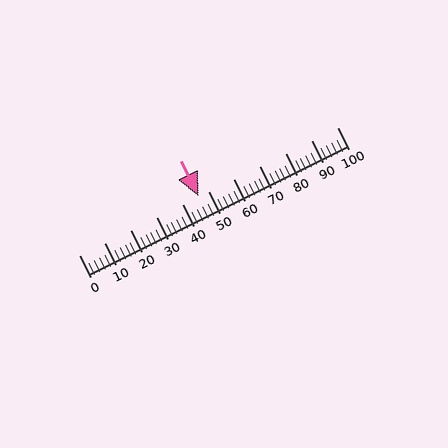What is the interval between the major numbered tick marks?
The major tick marks are spaced 10 units apart.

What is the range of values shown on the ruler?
The ruler shows values from 0 to 100.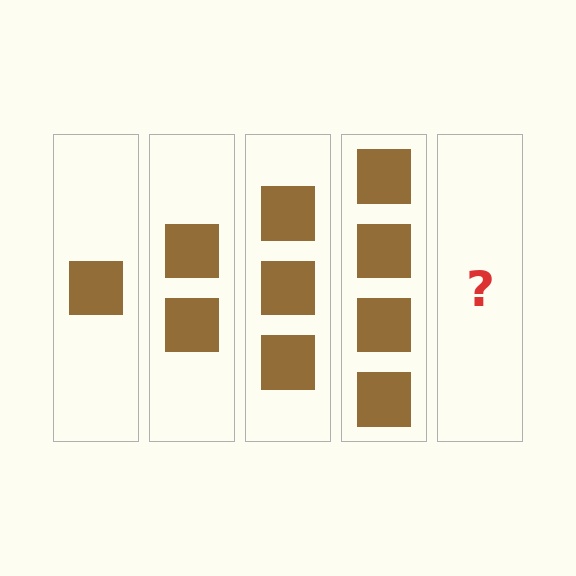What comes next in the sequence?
The next element should be 5 squares.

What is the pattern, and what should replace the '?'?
The pattern is that each step adds one more square. The '?' should be 5 squares.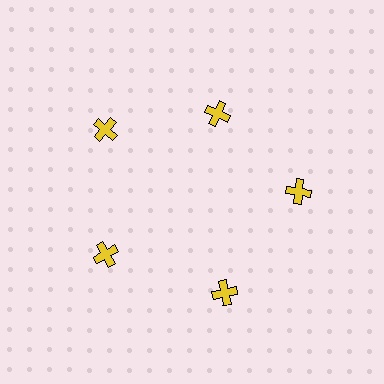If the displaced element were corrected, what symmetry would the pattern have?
It would have 5-fold rotational symmetry — the pattern would map onto itself every 72 degrees.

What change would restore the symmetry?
The symmetry would be restored by moving it outward, back onto the ring so that all 5 crosses sit at equal angles and equal distance from the center.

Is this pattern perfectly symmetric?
No. The 5 yellow crosses are arranged in a ring, but one element near the 1 o'clock position is pulled inward toward the center, breaking the 5-fold rotational symmetry.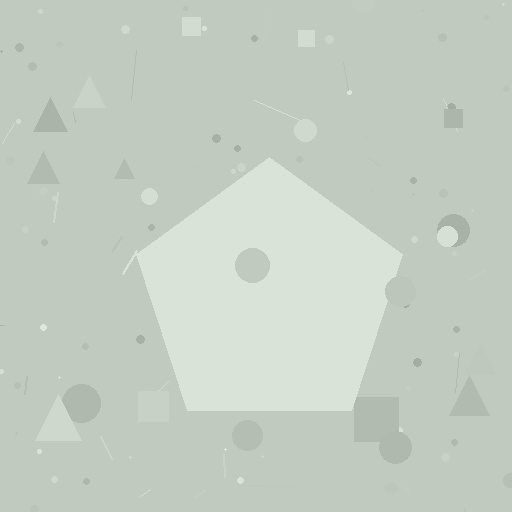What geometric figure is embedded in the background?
A pentagon is embedded in the background.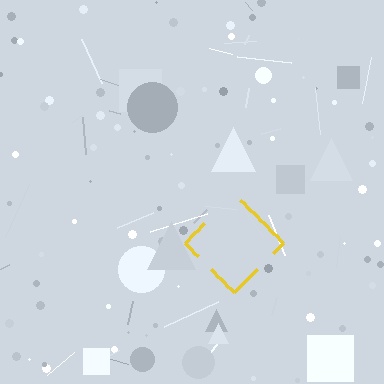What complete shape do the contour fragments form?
The contour fragments form a diamond.